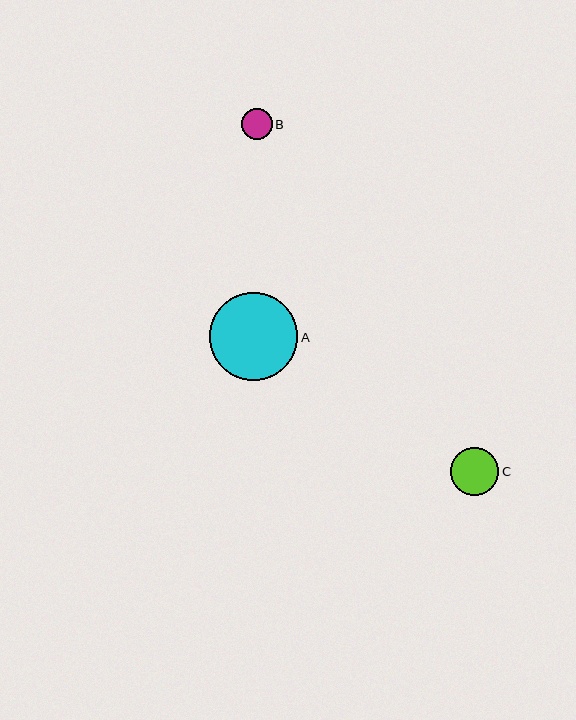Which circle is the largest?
Circle A is the largest with a size of approximately 88 pixels.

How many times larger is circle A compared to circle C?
Circle A is approximately 1.8 times the size of circle C.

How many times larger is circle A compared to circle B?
Circle A is approximately 2.9 times the size of circle B.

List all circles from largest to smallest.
From largest to smallest: A, C, B.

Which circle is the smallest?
Circle B is the smallest with a size of approximately 31 pixels.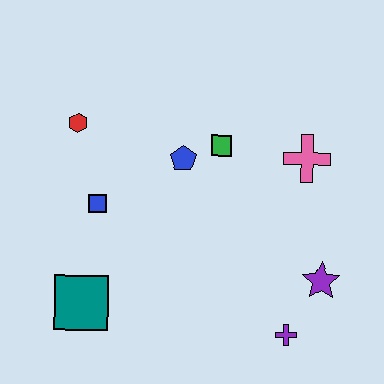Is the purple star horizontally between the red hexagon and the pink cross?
No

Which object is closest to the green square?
The blue pentagon is closest to the green square.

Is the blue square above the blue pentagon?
No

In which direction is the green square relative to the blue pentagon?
The green square is to the right of the blue pentagon.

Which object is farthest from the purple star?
The red hexagon is farthest from the purple star.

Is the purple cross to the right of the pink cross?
No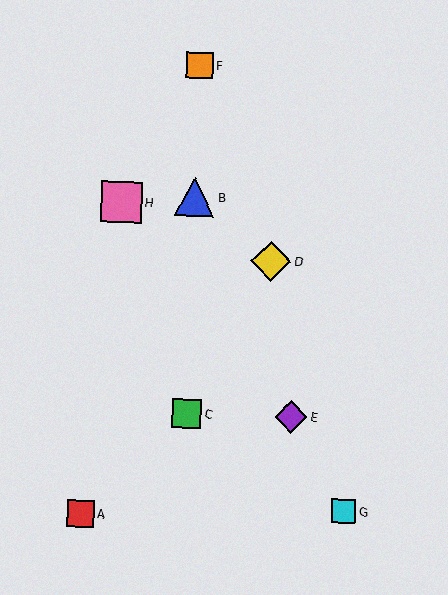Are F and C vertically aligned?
Yes, both are at x≈200.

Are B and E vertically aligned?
No, B is at x≈195 and E is at x≈291.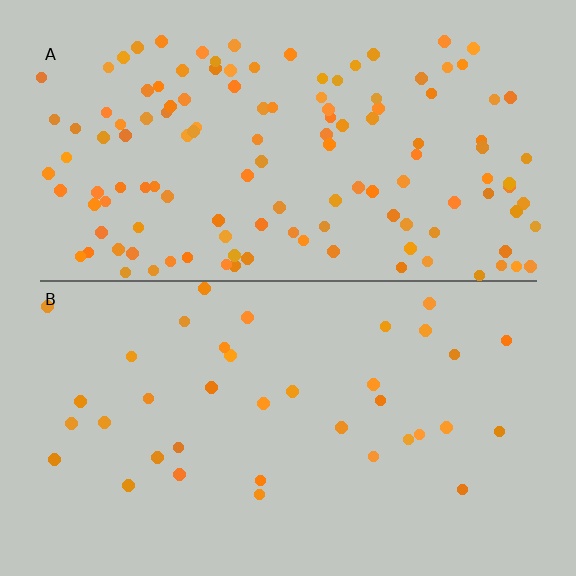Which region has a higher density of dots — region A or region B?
A (the top).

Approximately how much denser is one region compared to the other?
Approximately 3.5× — region A over region B.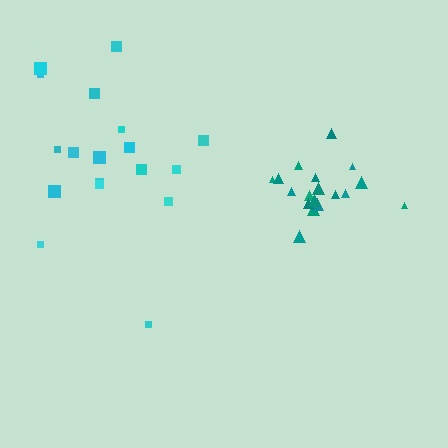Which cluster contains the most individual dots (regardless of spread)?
Teal (18).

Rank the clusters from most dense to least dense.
teal, cyan.